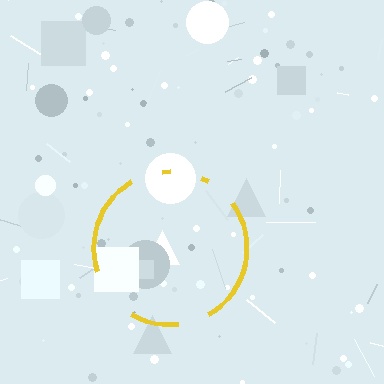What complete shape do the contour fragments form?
The contour fragments form a circle.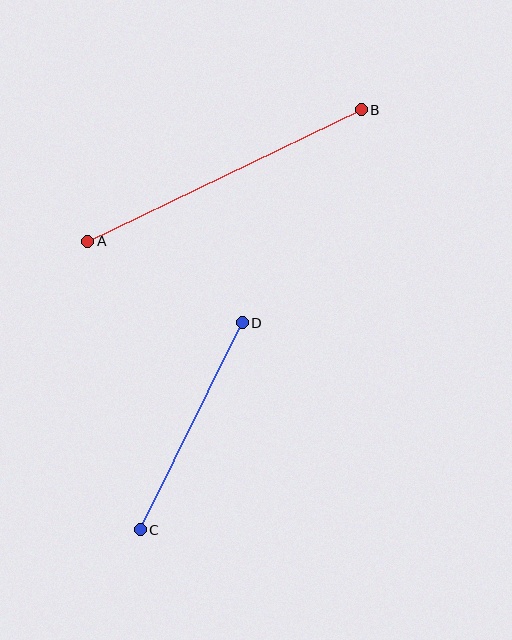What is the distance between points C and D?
The distance is approximately 230 pixels.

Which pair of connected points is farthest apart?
Points A and B are farthest apart.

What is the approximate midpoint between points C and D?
The midpoint is at approximately (191, 426) pixels.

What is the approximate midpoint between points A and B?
The midpoint is at approximately (225, 175) pixels.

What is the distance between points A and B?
The distance is approximately 303 pixels.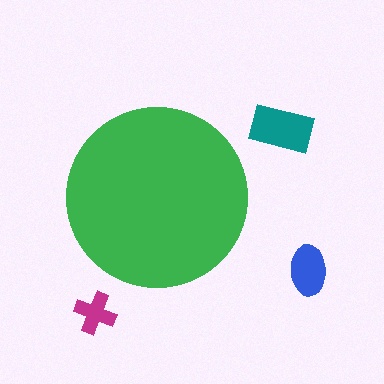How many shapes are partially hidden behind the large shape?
0 shapes are partially hidden.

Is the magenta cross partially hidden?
No, the magenta cross is fully visible.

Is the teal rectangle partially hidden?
No, the teal rectangle is fully visible.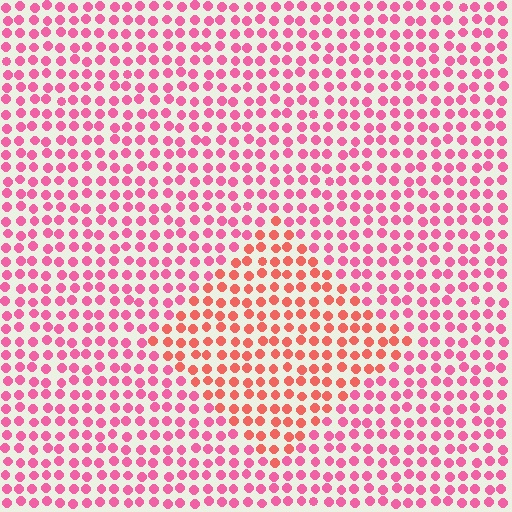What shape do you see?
I see a diamond.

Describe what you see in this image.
The image is filled with small pink elements in a uniform arrangement. A diamond-shaped region is visible where the elements are tinted to a slightly different hue, forming a subtle color boundary.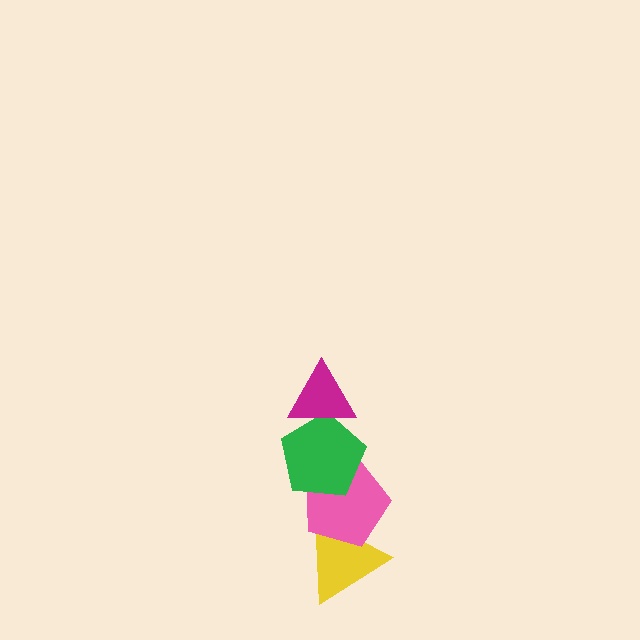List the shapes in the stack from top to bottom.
From top to bottom: the magenta triangle, the green pentagon, the pink pentagon, the yellow triangle.